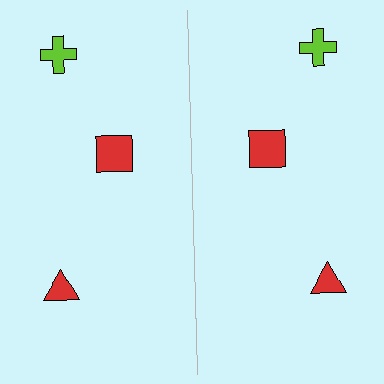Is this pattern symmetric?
Yes, this pattern has bilateral (reflection) symmetry.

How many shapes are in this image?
There are 6 shapes in this image.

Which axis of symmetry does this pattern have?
The pattern has a vertical axis of symmetry running through the center of the image.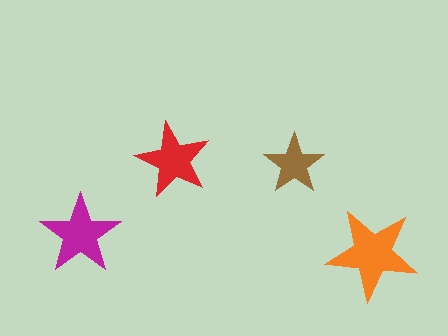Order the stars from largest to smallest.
the orange one, the magenta one, the red one, the brown one.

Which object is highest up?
The red star is topmost.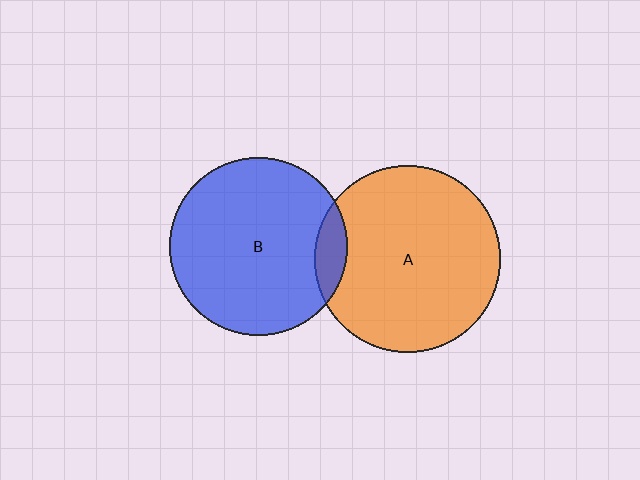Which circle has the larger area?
Circle A (orange).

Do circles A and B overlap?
Yes.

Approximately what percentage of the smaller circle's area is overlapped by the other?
Approximately 10%.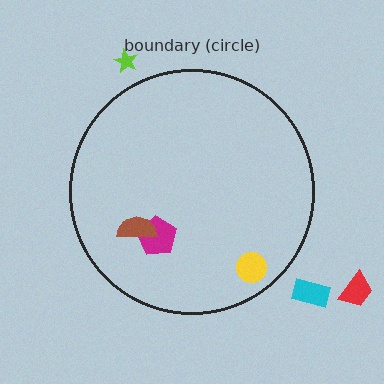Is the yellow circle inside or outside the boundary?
Inside.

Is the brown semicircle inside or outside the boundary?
Inside.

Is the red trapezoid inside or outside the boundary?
Outside.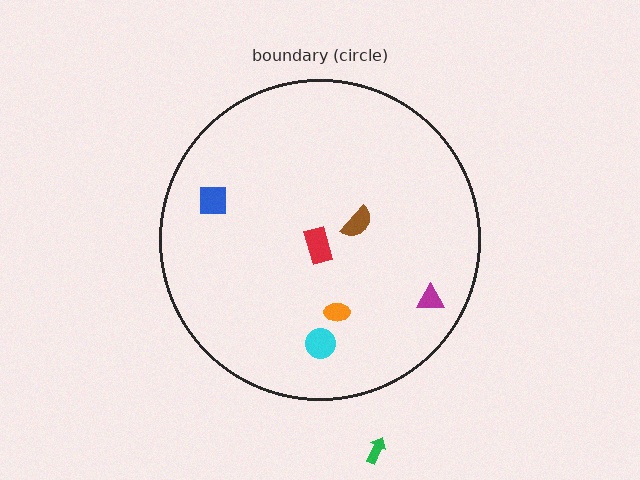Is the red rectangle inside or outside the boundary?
Inside.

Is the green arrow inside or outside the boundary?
Outside.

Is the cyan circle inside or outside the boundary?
Inside.